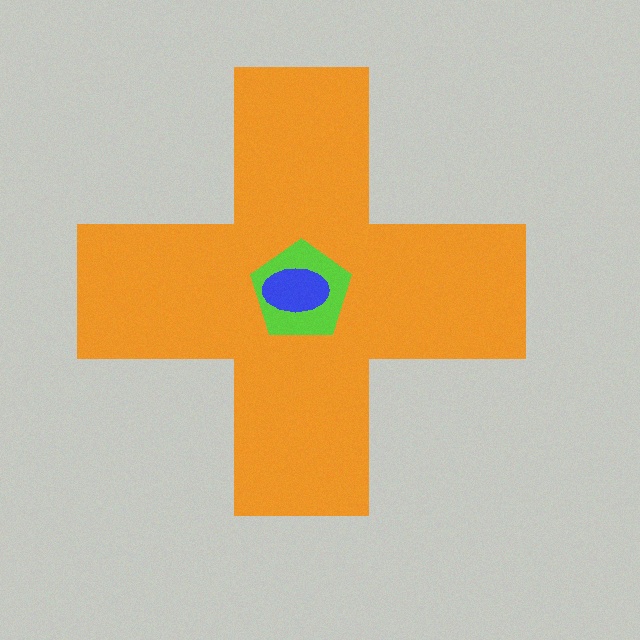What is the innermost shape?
The blue ellipse.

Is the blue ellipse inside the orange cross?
Yes.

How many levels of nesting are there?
3.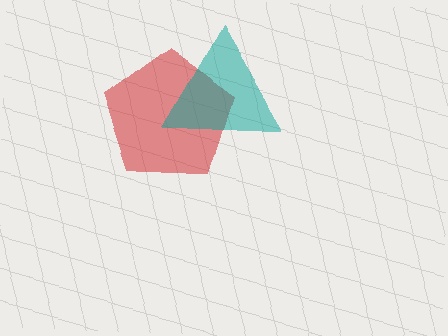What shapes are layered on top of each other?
The layered shapes are: a red pentagon, a teal triangle.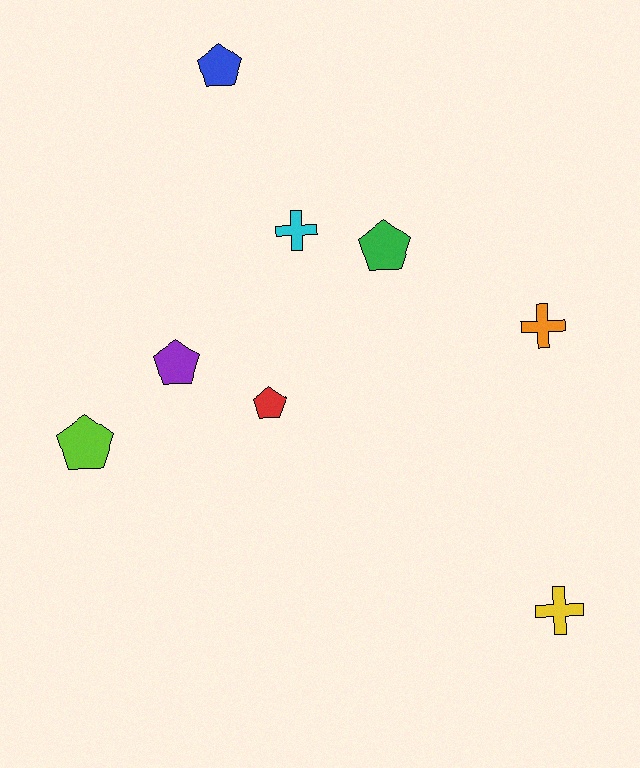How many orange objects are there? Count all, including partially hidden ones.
There is 1 orange object.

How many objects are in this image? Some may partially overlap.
There are 8 objects.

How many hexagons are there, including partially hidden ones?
There are no hexagons.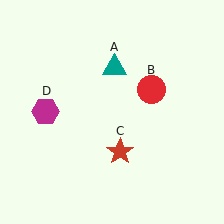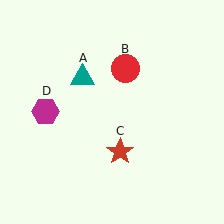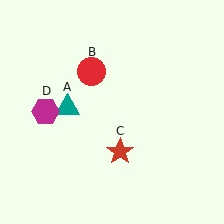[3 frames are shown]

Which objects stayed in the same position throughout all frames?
Red star (object C) and magenta hexagon (object D) remained stationary.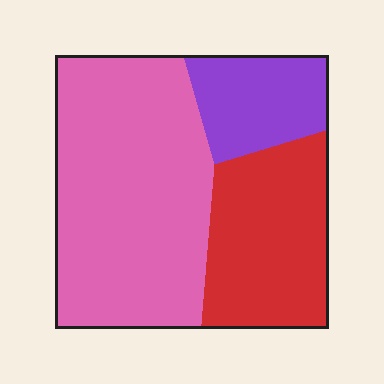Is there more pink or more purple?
Pink.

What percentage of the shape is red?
Red takes up between a sixth and a third of the shape.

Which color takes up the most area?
Pink, at roughly 55%.